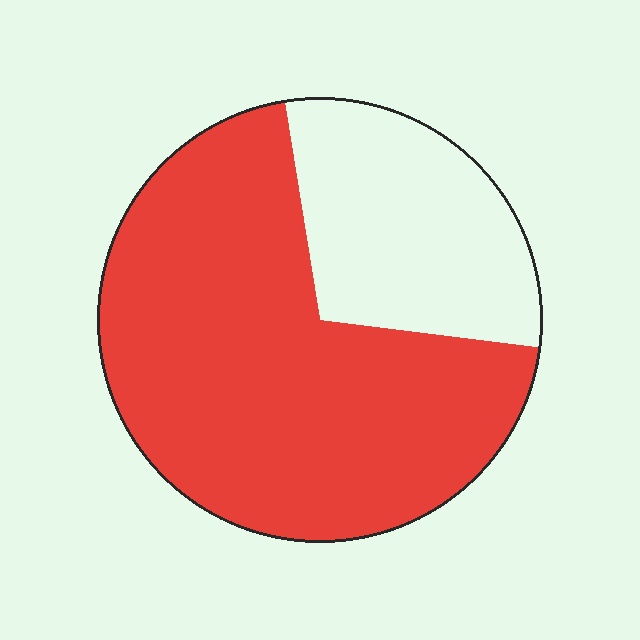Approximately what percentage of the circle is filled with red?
Approximately 70%.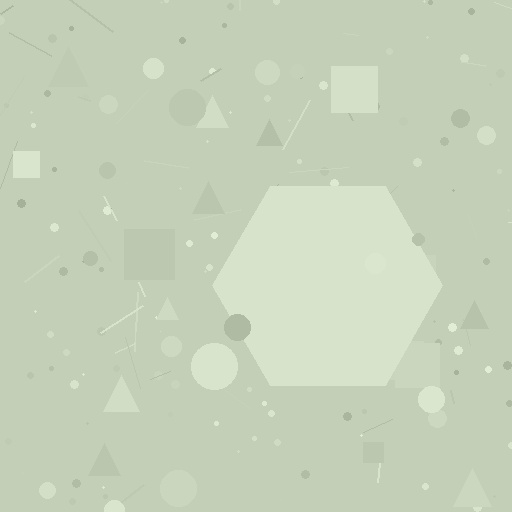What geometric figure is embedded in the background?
A hexagon is embedded in the background.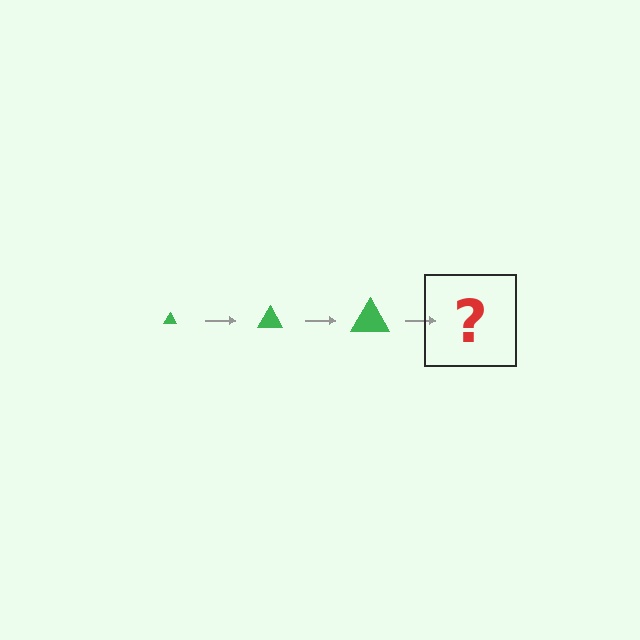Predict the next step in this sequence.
The next step is a green triangle, larger than the previous one.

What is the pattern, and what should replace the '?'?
The pattern is that the triangle gets progressively larger each step. The '?' should be a green triangle, larger than the previous one.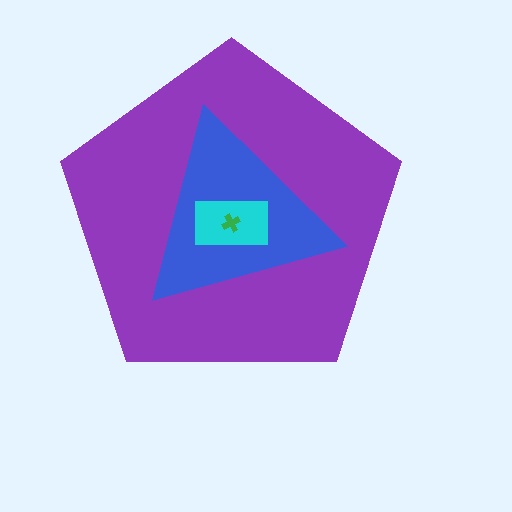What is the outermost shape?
The purple pentagon.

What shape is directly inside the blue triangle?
The cyan rectangle.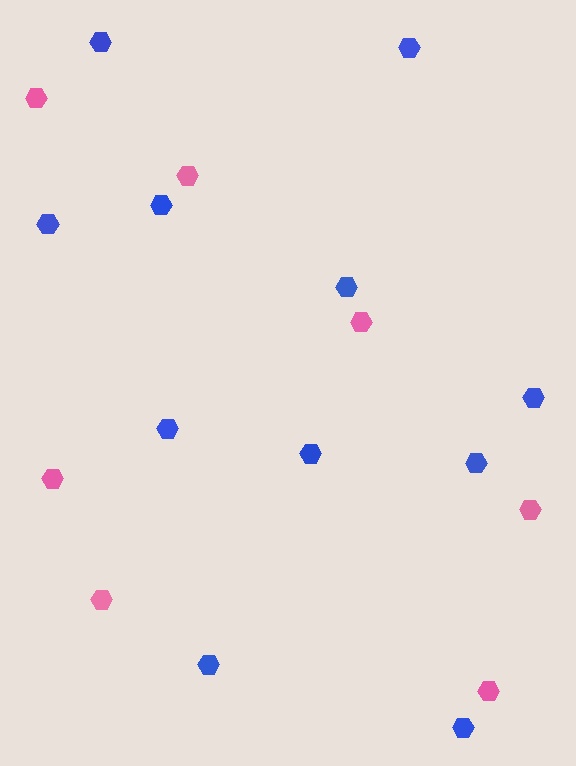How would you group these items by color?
There are 2 groups: one group of blue hexagons (11) and one group of pink hexagons (7).